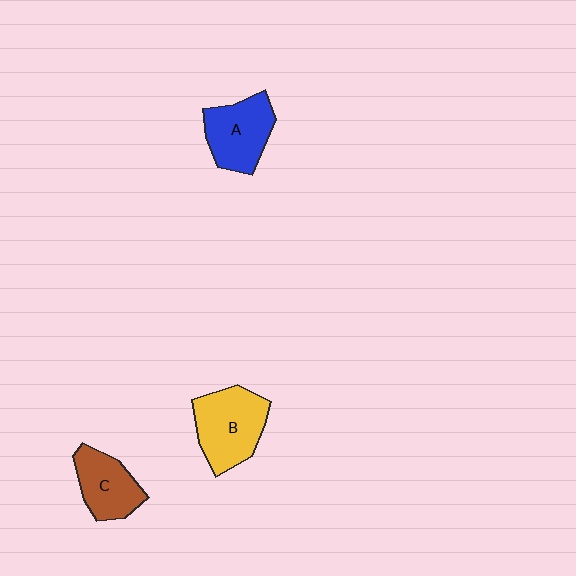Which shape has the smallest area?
Shape C (brown).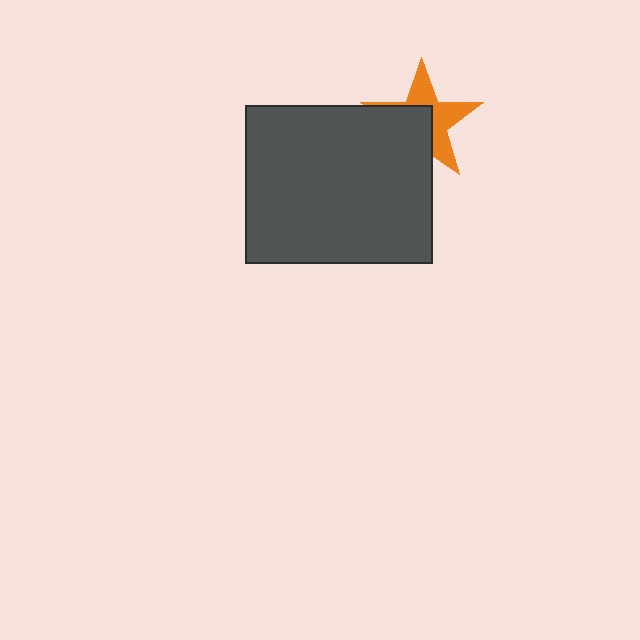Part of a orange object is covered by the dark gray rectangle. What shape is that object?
It is a star.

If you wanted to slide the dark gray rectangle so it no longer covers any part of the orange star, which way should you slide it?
Slide it toward the lower-left — that is the most direct way to separate the two shapes.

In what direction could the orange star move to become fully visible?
The orange star could move toward the upper-right. That would shift it out from behind the dark gray rectangle entirely.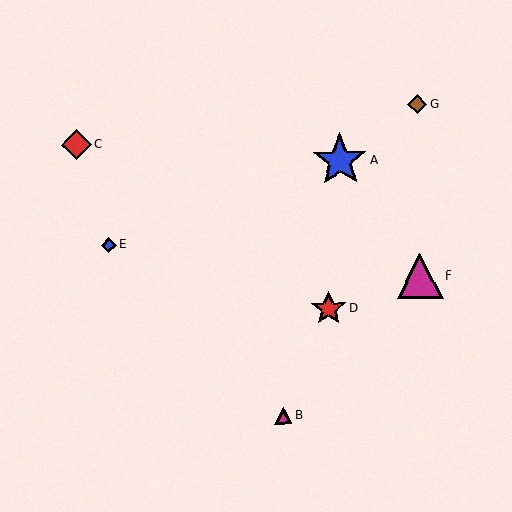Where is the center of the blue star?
The center of the blue star is at (340, 160).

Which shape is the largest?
The blue star (labeled A) is the largest.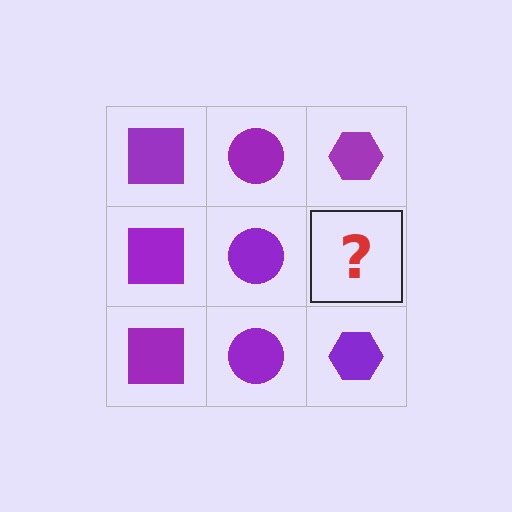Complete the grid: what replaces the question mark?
The question mark should be replaced with a purple hexagon.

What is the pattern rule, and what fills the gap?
The rule is that each column has a consistent shape. The gap should be filled with a purple hexagon.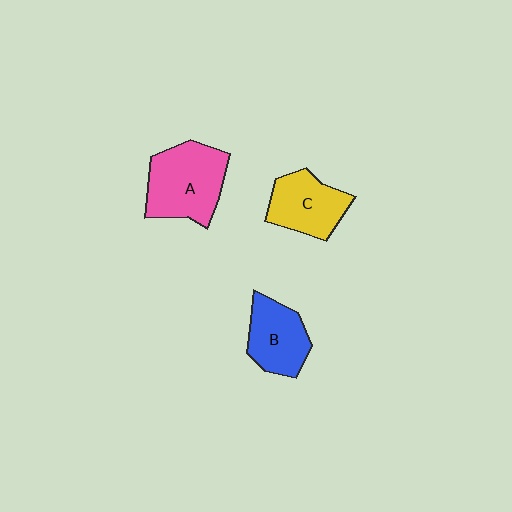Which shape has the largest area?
Shape A (pink).